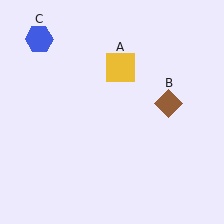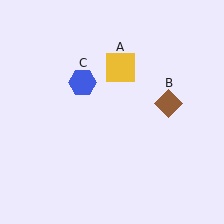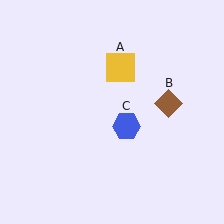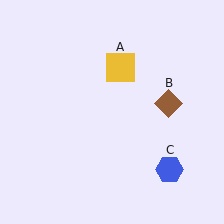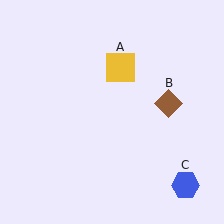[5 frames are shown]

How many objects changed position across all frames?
1 object changed position: blue hexagon (object C).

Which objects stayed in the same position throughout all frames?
Yellow square (object A) and brown diamond (object B) remained stationary.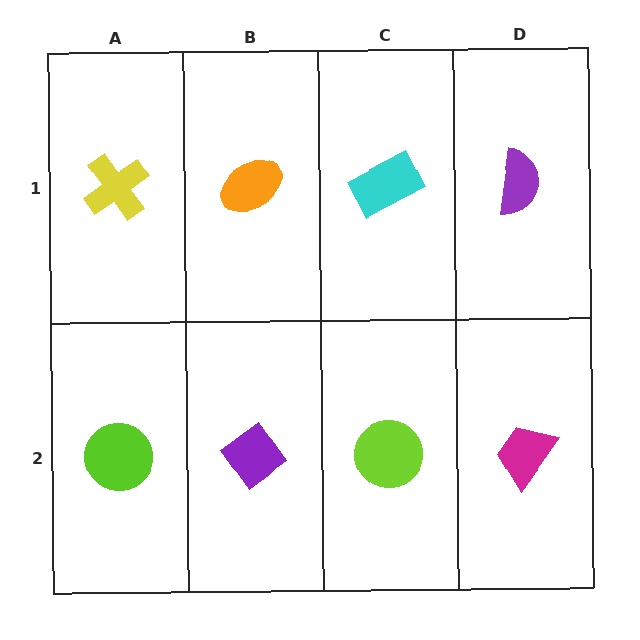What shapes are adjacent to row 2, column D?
A purple semicircle (row 1, column D), a lime circle (row 2, column C).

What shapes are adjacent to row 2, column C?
A cyan rectangle (row 1, column C), a purple diamond (row 2, column B), a magenta trapezoid (row 2, column D).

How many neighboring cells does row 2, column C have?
3.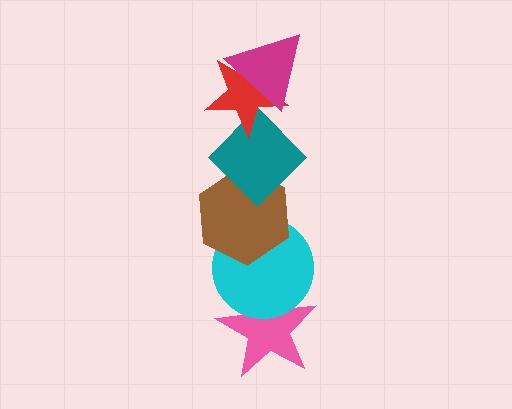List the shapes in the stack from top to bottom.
From top to bottom: the magenta triangle, the red star, the teal diamond, the brown hexagon, the cyan circle, the pink star.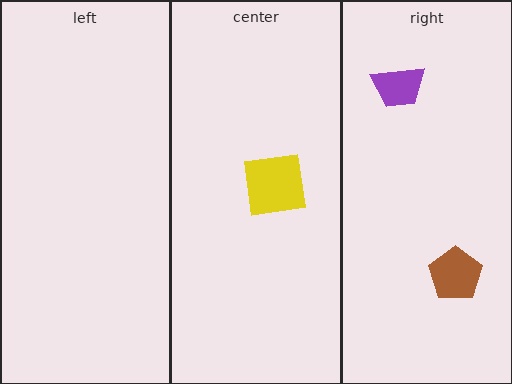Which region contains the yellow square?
The center region.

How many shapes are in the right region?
2.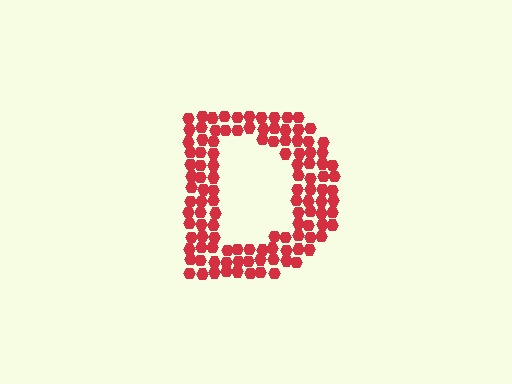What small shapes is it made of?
It is made of small hexagons.